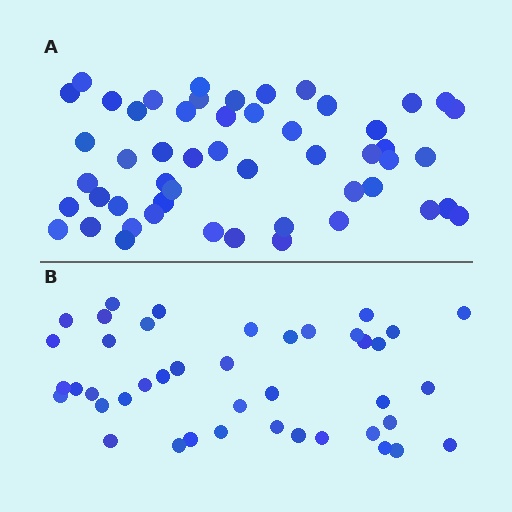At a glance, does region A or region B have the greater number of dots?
Region A (the top region) has more dots.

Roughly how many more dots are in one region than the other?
Region A has roughly 10 or so more dots than region B.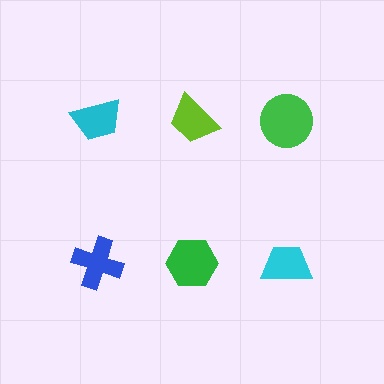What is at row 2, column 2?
A green hexagon.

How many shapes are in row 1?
3 shapes.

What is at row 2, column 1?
A blue cross.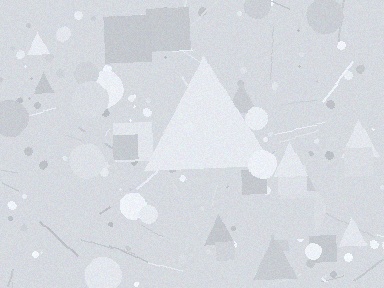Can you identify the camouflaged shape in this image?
The camouflaged shape is a triangle.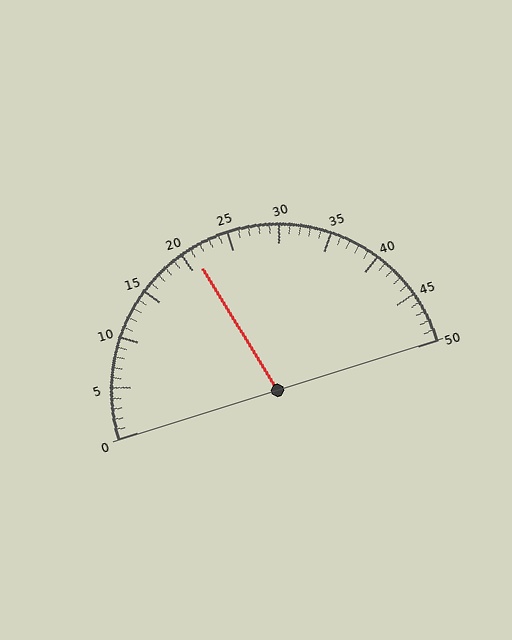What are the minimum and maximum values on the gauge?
The gauge ranges from 0 to 50.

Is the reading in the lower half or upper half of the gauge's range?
The reading is in the lower half of the range (0 to 50).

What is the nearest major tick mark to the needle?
The nearest major tick mark is 20.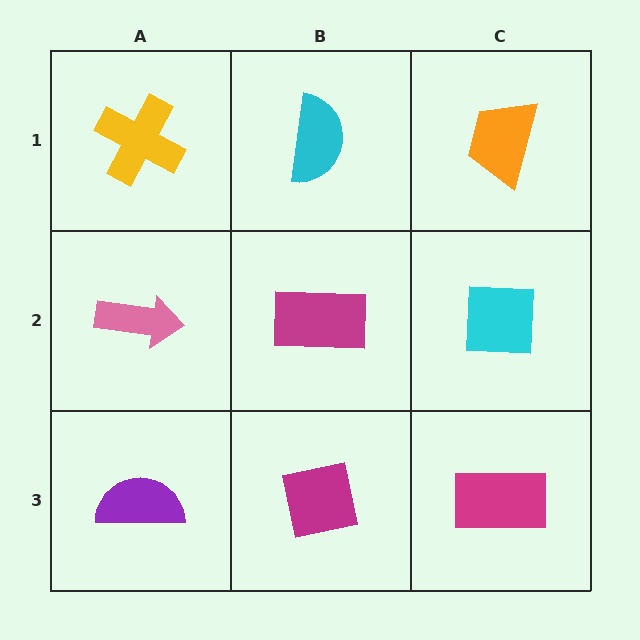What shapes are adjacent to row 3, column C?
A cyan square (row 2, column C), a magenta square (row 3, column B).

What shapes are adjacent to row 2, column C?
An orange trapezoid (row 1, column C), a magenta rectangle (row 3, column C), a magenta rectangle (row 2, column B).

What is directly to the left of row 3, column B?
A purple semicircle.